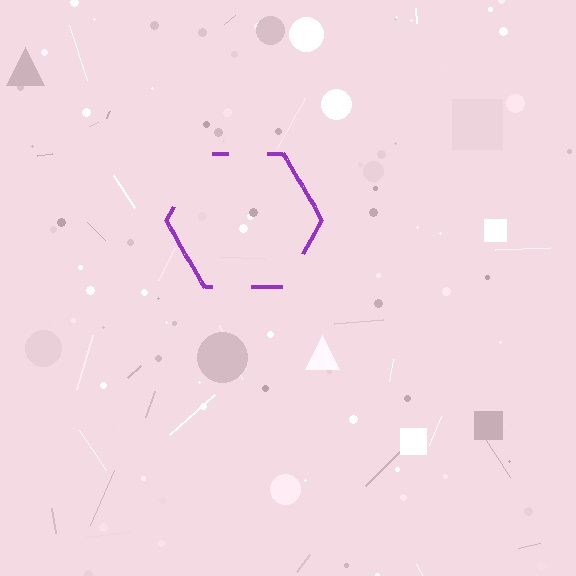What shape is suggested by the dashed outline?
The dashed outline suggests a hexagon.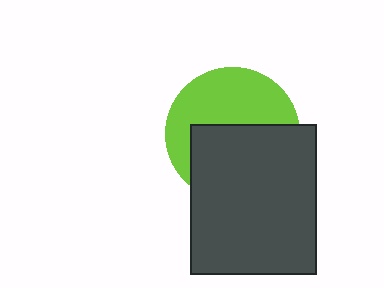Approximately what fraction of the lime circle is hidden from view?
Roughly 52% of the lime circle is hidden behind the dark gray rectangle.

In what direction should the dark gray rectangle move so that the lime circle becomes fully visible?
The dark gray rectangle should move down. That is the shortest direction to clear the overlap and leave the lime circle fully visible.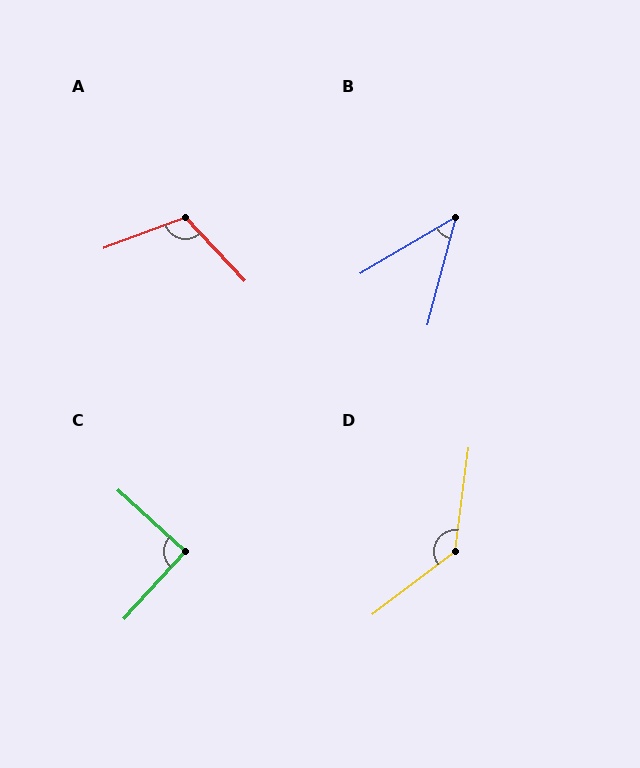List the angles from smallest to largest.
B (45°), C (90°), A (113°), D (135°).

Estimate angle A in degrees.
Approximately 113 degrees.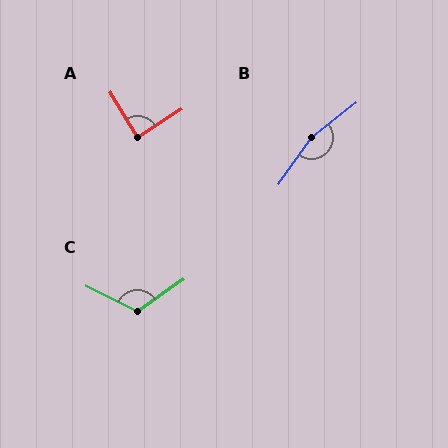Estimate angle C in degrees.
Approximately 118 degrees.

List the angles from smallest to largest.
A (89°), C (118°), B (163°).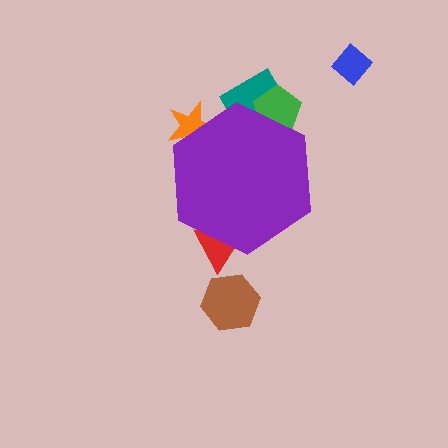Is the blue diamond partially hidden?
No, the blue diamond is fully visible.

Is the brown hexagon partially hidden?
No, the brown hexagon is fully visible.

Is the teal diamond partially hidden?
Yes, the teal diamond is partially hidden behind the purple hexagon.